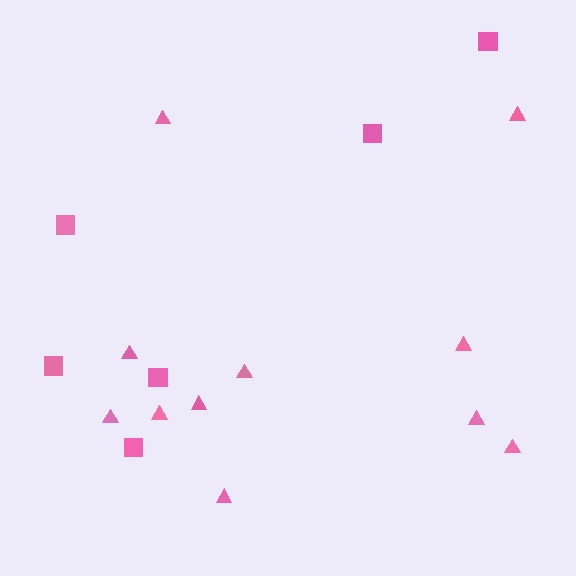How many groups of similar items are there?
There are 2 groups: one group of triangles (11) and one group of squares (6).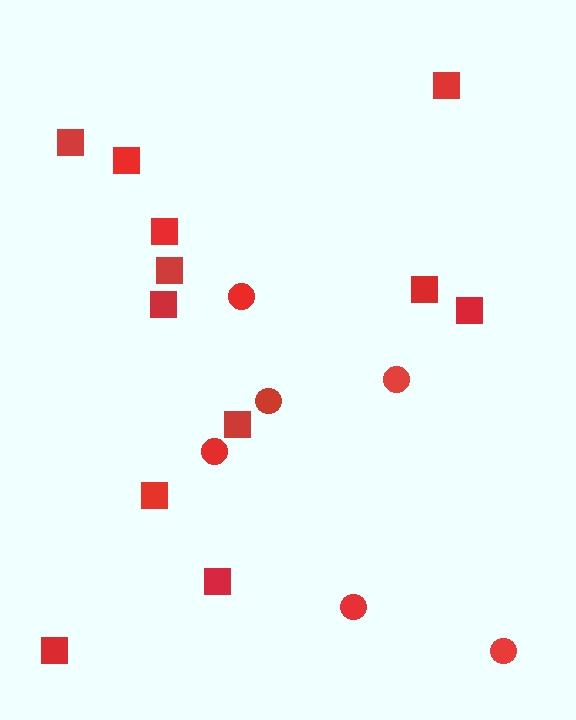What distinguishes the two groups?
There are 2 groups: one group of squares (12) and one group of circles (6).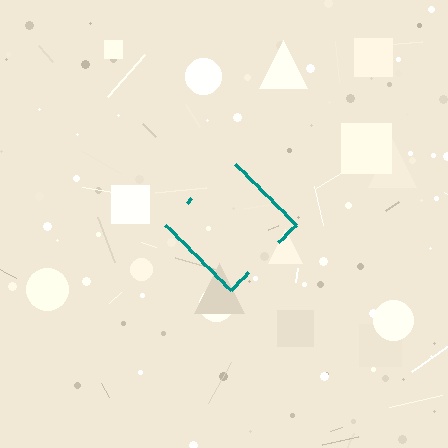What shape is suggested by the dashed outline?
The dashed outline suggests a diamond.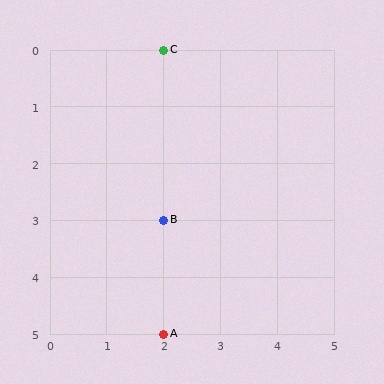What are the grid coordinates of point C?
Point C is at grid coordinates (2, 0).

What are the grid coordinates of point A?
Point A is at grid coordinates (2, 5).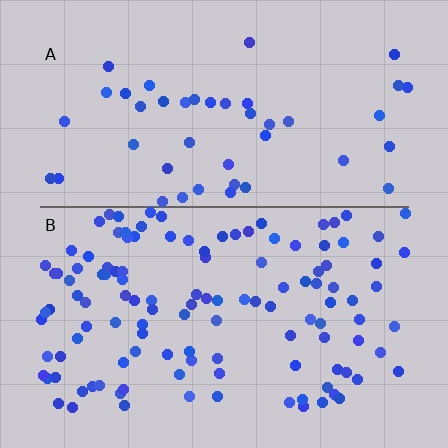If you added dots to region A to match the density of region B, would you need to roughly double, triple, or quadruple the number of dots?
Approximately triple.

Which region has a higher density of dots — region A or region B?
B (the bottom).